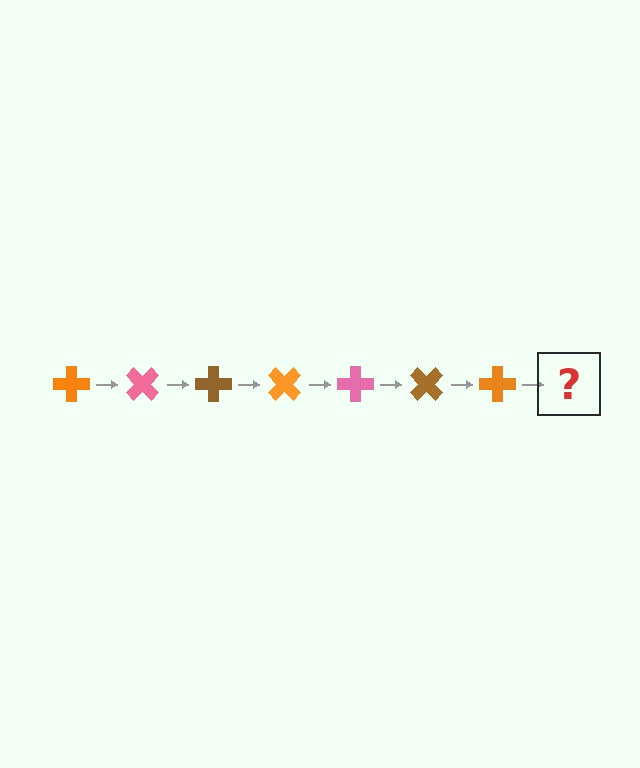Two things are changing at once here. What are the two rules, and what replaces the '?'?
The two rules are that it rotates 45 degrees each step and the color cycles through orange, pink, and brown. The '?' should be a pink cross, rotated 315 degrees from the start.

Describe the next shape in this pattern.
It should be a pink cross, rotated 315 degrees from the start.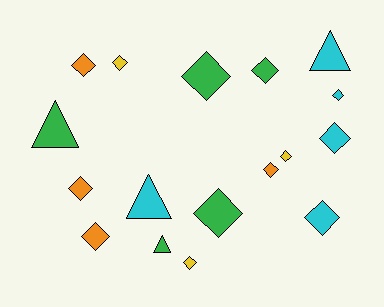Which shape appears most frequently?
Diamond, with 13 objects.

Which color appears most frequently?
Green, with 5 objects.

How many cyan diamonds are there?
There are 3 cyan diamonds.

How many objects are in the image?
There are 17 objects.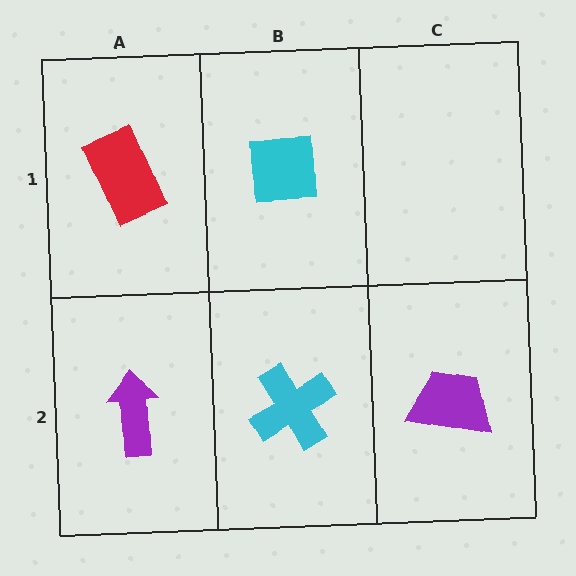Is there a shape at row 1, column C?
No, that cell is empty.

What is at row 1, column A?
A red rectangle.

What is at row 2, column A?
A purple arrow.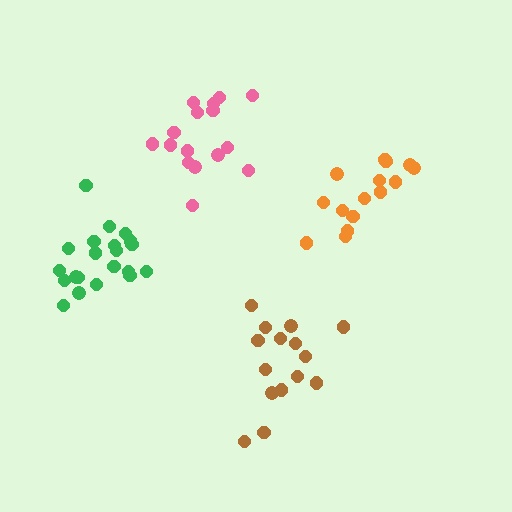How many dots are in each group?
Group 1: 16 dots, Group 2: 15 dots, Group 3: 21 dots, Group 4: 15 dots (67 total).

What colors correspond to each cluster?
The clusters are colored: pink, brown, green, orange.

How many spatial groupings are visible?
There are 4 spatial groupings.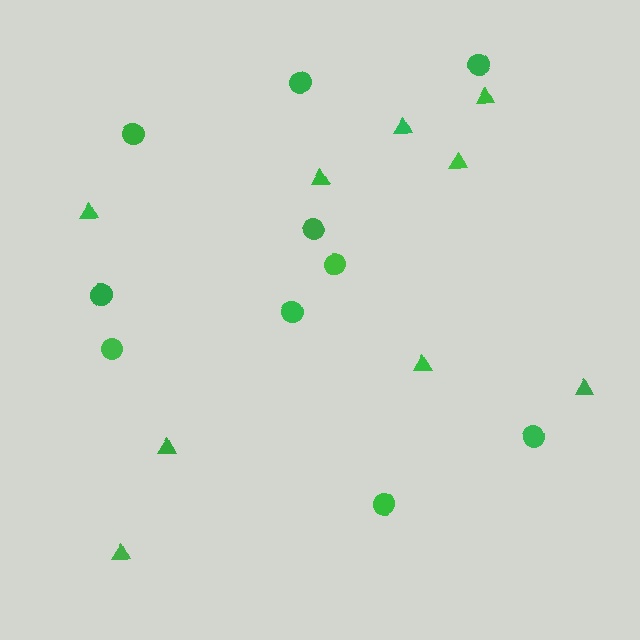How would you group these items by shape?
There are 2 groups: one group of triangles (9) and one group of circles (10).